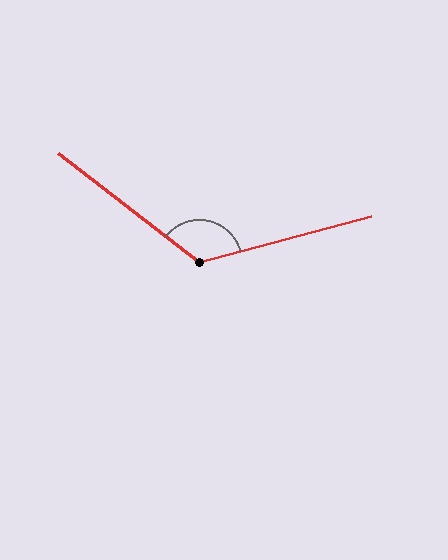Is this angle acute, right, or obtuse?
It is obtuse.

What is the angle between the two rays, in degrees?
Approximately 127 degrees.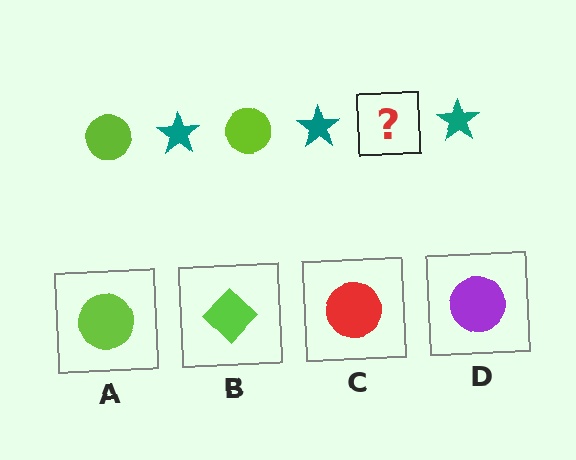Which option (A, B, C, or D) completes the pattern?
A.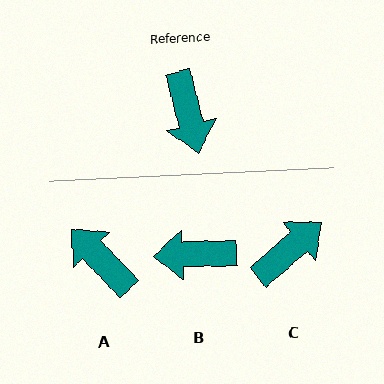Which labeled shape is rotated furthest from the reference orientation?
A, about 150 degrees away.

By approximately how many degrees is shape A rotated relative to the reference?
Approximately 150 degrees clockwise.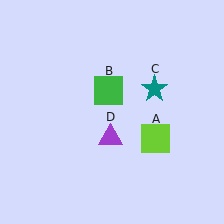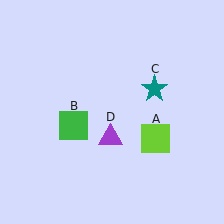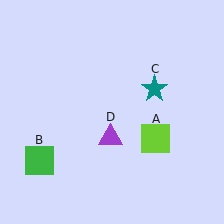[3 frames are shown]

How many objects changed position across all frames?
1 object changed position: green square (object B).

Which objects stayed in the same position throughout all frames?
Lime square (object A) and teal star (object C) and purple triangle (object D) remained stationary.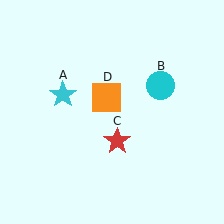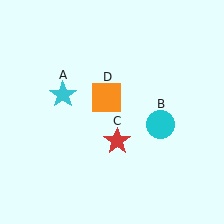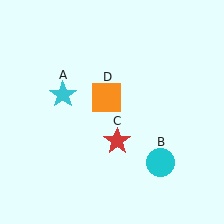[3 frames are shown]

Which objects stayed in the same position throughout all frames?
Cyan star (object A) and red star (object C) and orange square (object D) remained stationary.